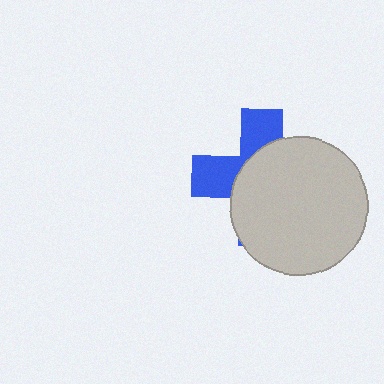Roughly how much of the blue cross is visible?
A small part of it is visible (roughly 36%).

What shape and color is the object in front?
The object in front is a light gray circle.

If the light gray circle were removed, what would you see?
You would see the complete blue cross.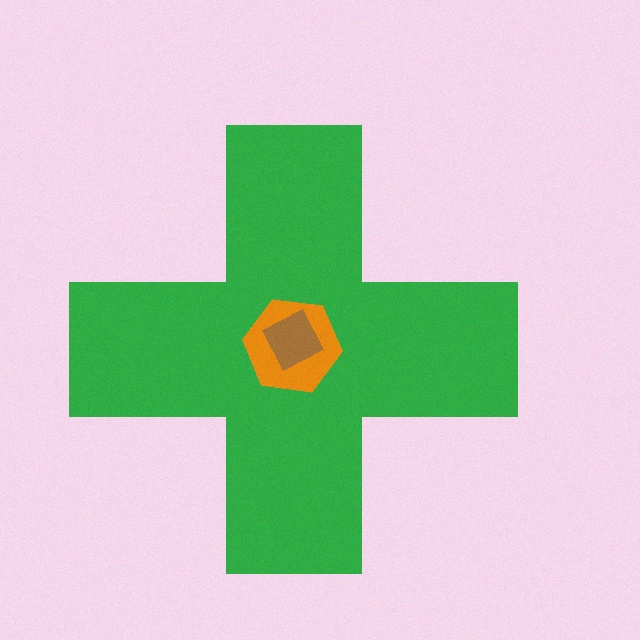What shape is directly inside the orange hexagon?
The brown square.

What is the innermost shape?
The brown square.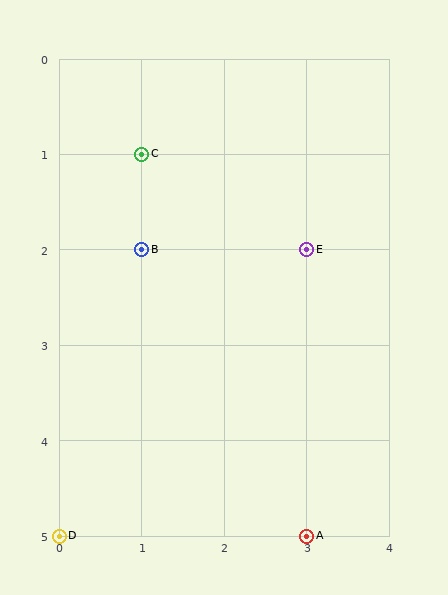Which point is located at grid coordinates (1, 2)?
Point B is at (1, 2).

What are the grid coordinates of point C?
Point C is at grid coordinates (1, 1).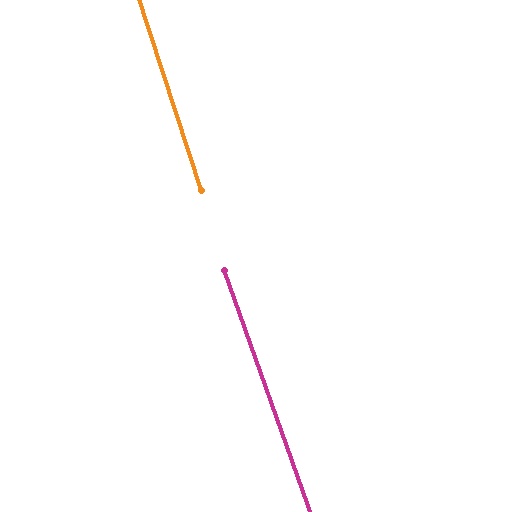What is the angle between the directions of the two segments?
Approximately 2 degrees.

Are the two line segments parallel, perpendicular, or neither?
Parallel — their directions differ by only 1.6°.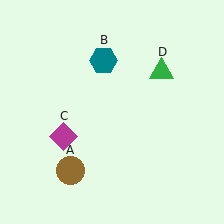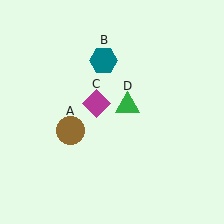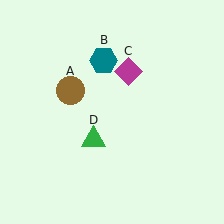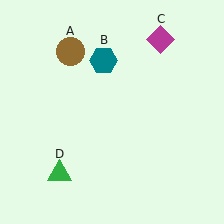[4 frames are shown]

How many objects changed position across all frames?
3 objects changed position: brown circle (object A), magenta diamond (object C), green triangle (object D).